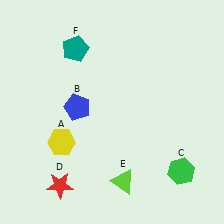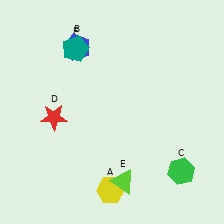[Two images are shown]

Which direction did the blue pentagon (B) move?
The blue pentagon (B) moved up.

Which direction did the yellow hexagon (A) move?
The yellow hexagon (A) moved right.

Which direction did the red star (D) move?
The red star (D) moved up.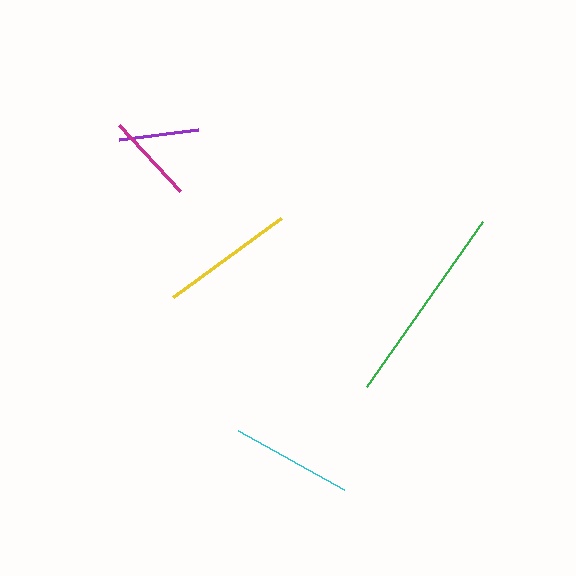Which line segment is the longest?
The green line is the longest at approximately 201 pixels.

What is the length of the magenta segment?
The magenta segment is approximately 90 pixels long.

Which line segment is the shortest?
The purple line is the shortest at approximately 79 pixels.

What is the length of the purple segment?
The purple segment is approximately 79 pixels long.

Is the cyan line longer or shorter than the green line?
The green line is longer than the cyan line.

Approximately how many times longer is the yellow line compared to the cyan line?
The yellow line is approximately 1.1 times the length of the cyan line.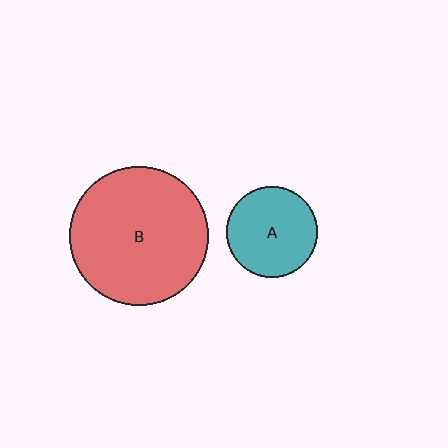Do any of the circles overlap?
No, none of the circles overlap.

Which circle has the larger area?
Circle B (red).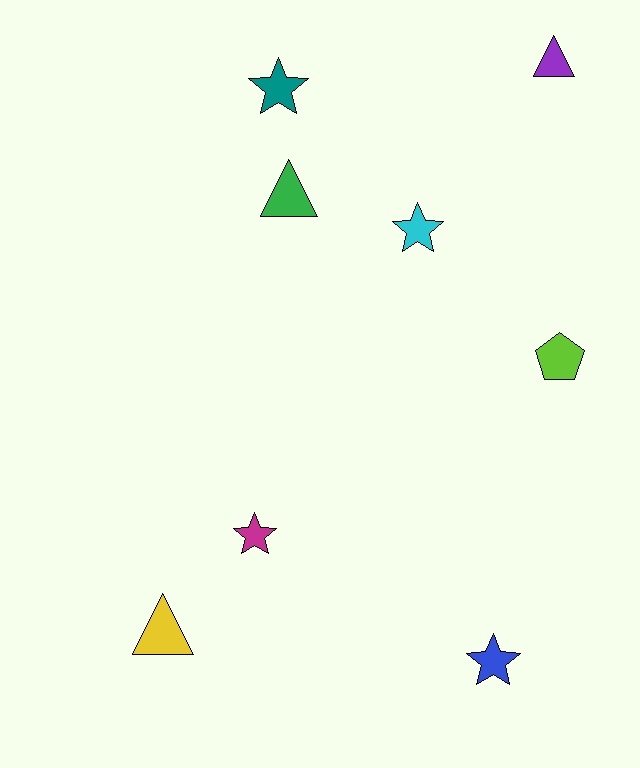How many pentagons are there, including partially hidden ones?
There is 1 pentagon.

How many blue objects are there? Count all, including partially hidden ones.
There is 1 blue object.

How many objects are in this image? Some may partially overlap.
There are 8 objects.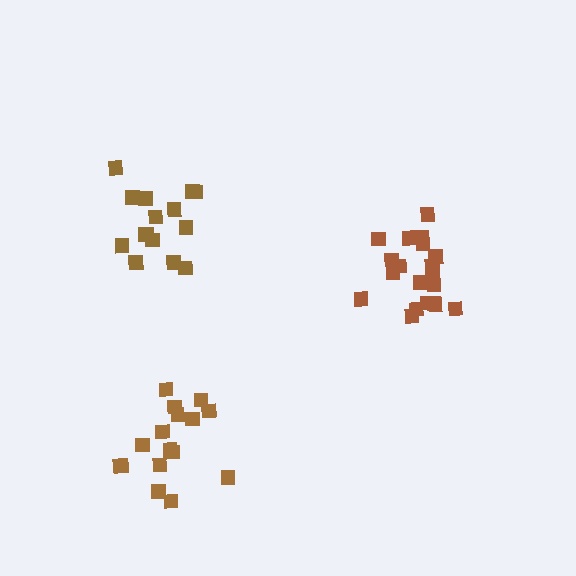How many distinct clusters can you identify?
There are 3 distinct clusters.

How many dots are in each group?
Group 1: 16 dots, Group 2: 20 dots, Group 3: 15 dots (51 total).